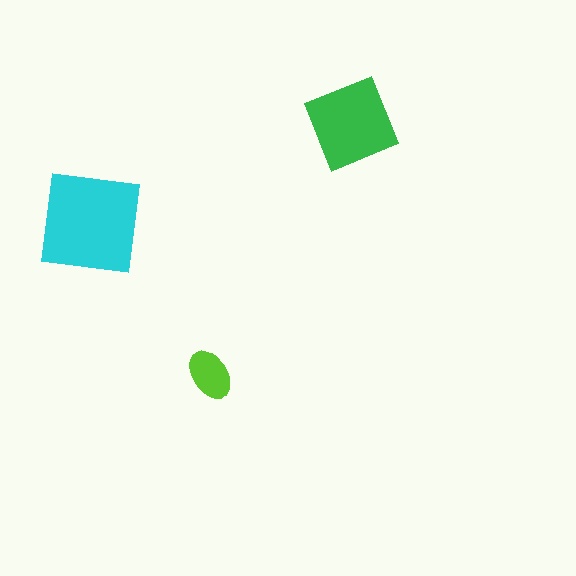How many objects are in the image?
There are 3 objects in the image.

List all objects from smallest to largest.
The lime ellipse, the green diamond, the cyan square.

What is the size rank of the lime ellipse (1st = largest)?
3rd.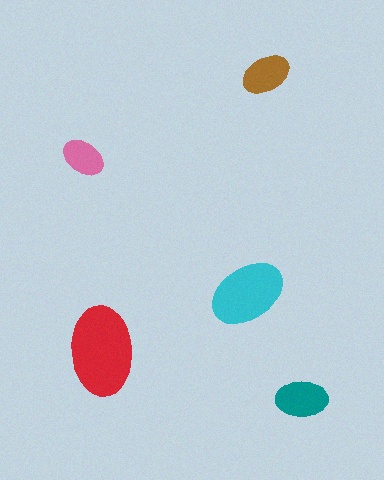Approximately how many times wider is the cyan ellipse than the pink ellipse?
About 1.5 times wider.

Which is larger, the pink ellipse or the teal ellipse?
The teal one.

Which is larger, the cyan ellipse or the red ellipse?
The red one.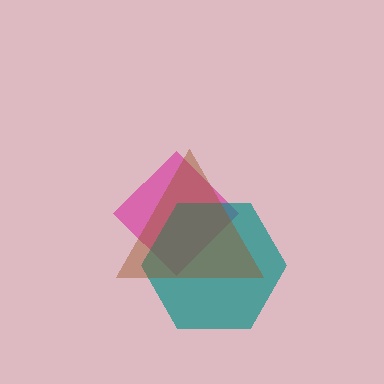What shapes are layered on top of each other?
The layered shapes are: a magenta diamond, a teal hexagon, a brown triangle.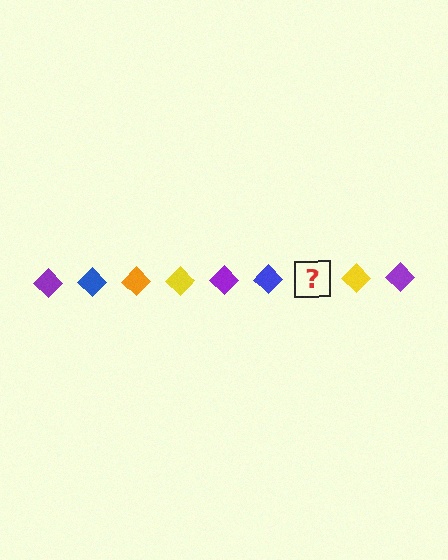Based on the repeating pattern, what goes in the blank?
The blank should be an orange diamond.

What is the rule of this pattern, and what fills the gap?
The rule is that the pattern cycles through purple, blue, orange, yellow diamonds. The gap should be filled with an orange diamond.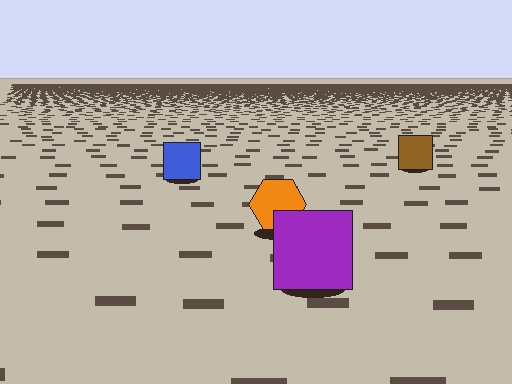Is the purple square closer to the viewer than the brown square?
Yes. The purple square is closer — you can tell from the texture gradient: the ground texture is coarser near it.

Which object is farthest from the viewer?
The brown square is farthest from the viewer. It appears smaller and the ground texture around it is denser.